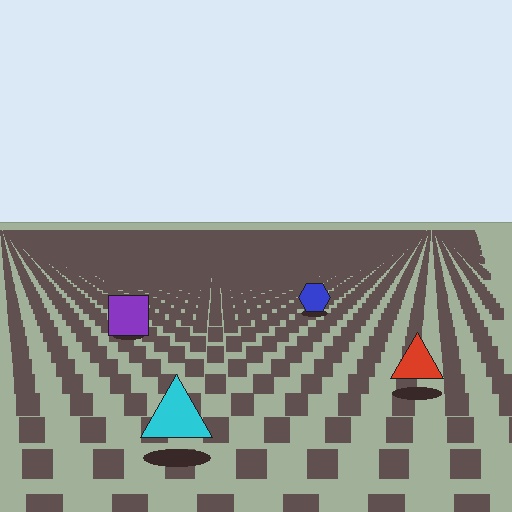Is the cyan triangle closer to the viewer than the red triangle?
Yes. The cyan triangle is closer — you can tell from the texture gradient: the ground texture is coarser near it.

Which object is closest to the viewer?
The cyan triangle is closest. The texture marks near it are larger and more spread out.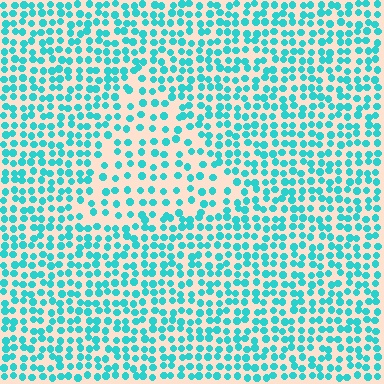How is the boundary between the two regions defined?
The boundary is defined by a change in element density (approximately 1.7x ratio). All elements are the same color, size, and shape.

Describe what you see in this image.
The image contains small cyan elements arranged at two different densities. A triangle-shaped region is visible where the elements are less densely packed than the surrounding area.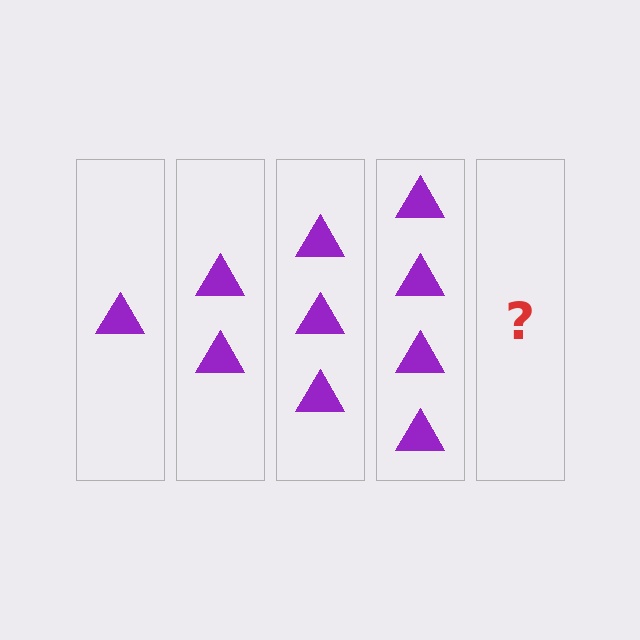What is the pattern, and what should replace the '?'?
The pattern is that each step adds one more triangle. The '?' should be 5 triangles.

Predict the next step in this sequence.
The next step is 5 triangles.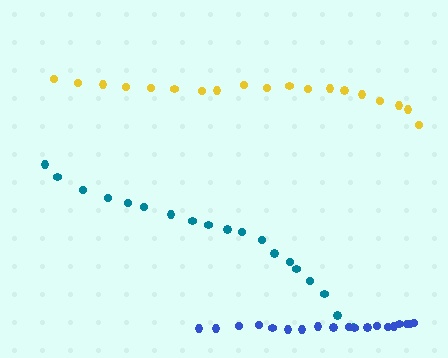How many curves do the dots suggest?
There are 3 distinct paths.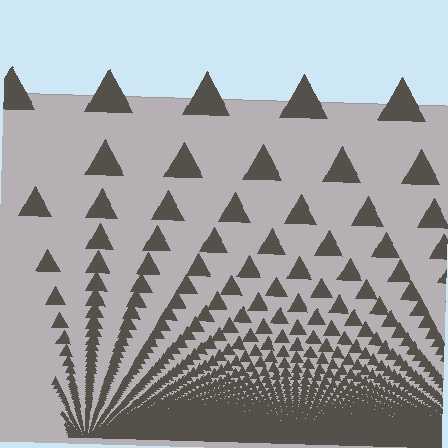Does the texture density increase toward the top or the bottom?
Density increases toward the bottom.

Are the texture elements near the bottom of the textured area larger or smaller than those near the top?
Smaller. The gradient is inverted — elements near the bottom are smaller and denser.